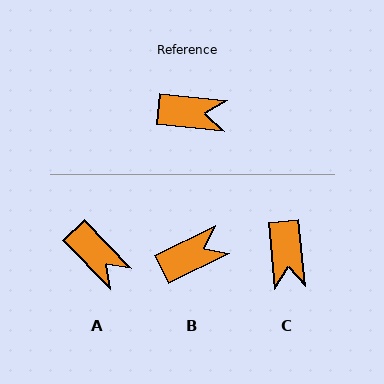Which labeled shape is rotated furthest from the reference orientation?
C, about 78 degrees away.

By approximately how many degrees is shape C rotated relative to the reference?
Approximately 78 degrees clockwise.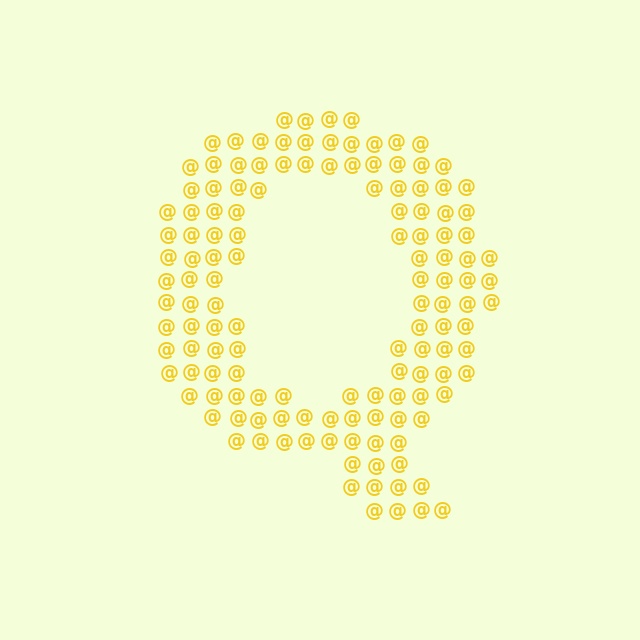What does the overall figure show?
The overall figure shows the letter Q.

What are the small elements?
The small elements are at signs.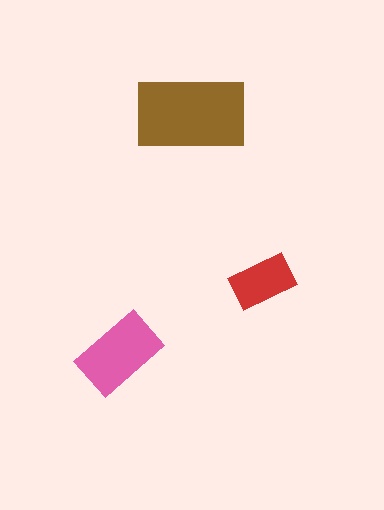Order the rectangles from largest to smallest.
the brown one, the pink one, the red one.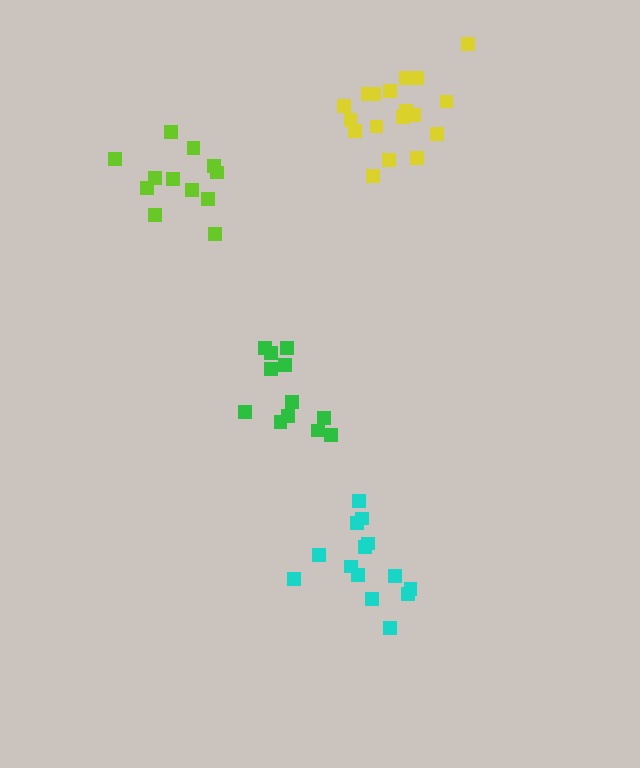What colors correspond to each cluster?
The clusters are colored: green, cyan, yellow, lime.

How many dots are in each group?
Group 1: 12 dots, Group 2: 14 dots, Group 3: 18 dots, Group 4: 12 dots (56 total).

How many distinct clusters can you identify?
There are 4 distinct clusters.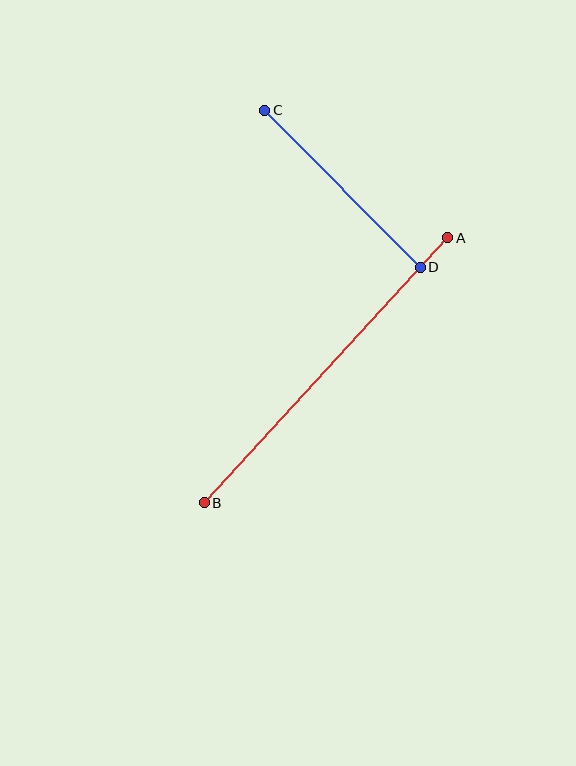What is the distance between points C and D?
The distance is approximately 221 pixels.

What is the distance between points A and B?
The distance is approximately 360 pixels.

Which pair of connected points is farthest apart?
Points A and B are farthest apart.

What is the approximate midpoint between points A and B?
The midpoint is at approximately (326, 370) pixels.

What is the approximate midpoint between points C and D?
The midpoint is at approximately (343, 189) pixels.